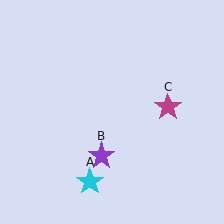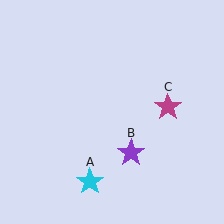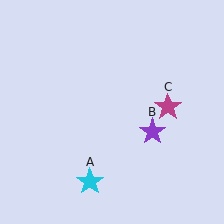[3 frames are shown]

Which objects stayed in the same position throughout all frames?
Cyan star (object A) and magenta star (object C) remained stationary.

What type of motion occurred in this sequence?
The purple star (object B) rotated counterclockwise around the center of the scene.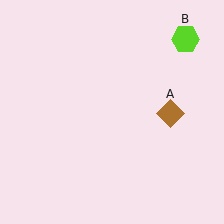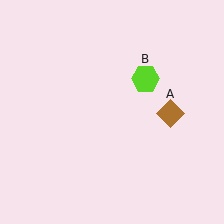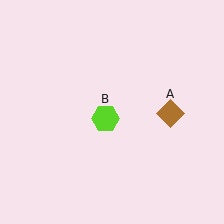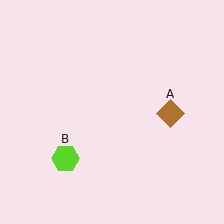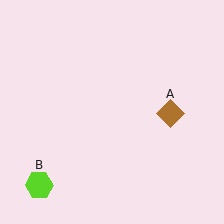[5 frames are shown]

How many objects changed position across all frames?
1 object changed position: lime hexagon (object B).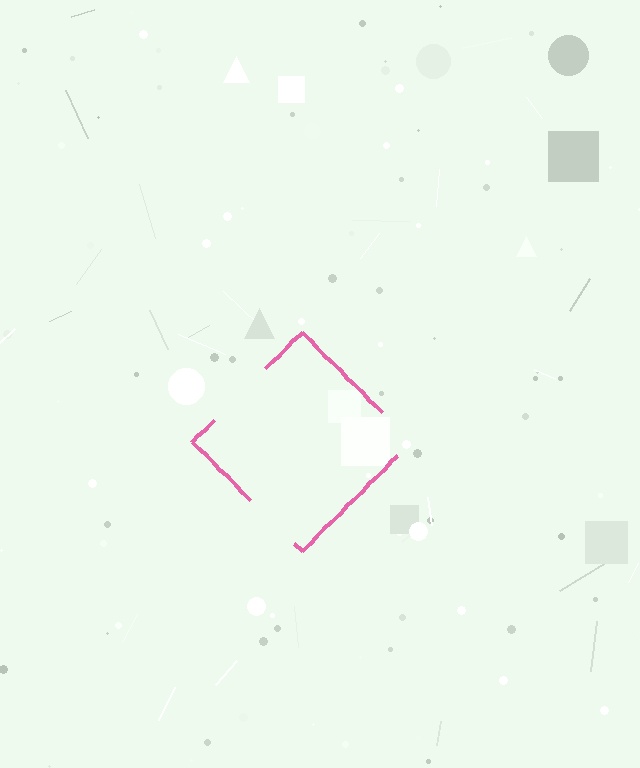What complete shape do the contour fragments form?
The contour fragments form a diamond.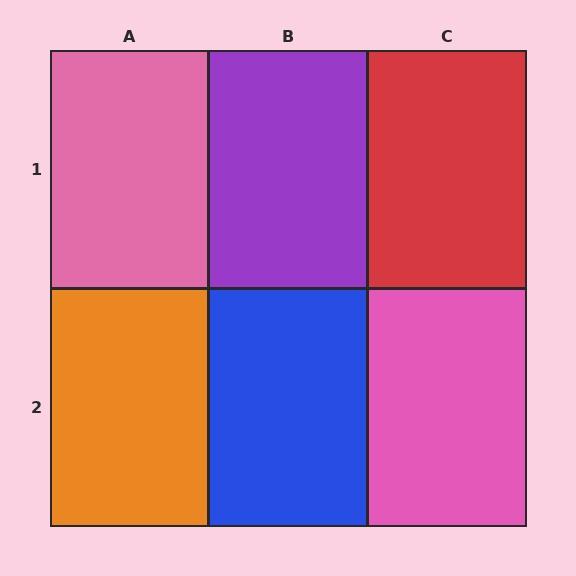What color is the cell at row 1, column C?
Red.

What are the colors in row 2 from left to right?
Orange, blue, pink.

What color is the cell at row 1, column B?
Purple.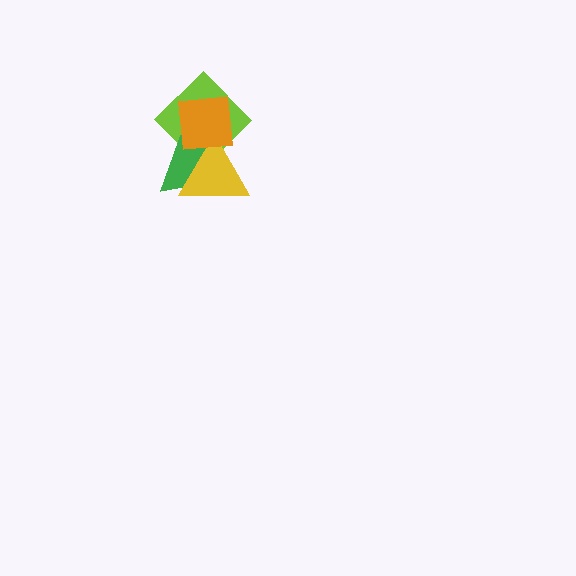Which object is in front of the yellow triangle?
The orange square is in front of the yellow triangle.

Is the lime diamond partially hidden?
Yes, it is partially covered by another shape.